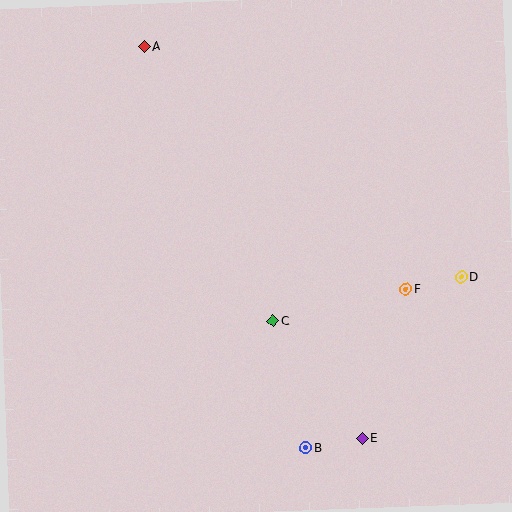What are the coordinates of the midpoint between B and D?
The midpoint between B and D is at (383, 363).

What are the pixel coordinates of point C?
Point C is at (273, 321).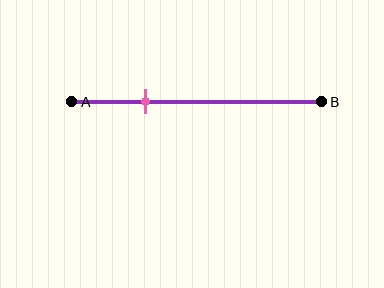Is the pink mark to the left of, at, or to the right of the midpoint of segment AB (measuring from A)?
The pink mark is to the left of the midpoint of segment AB.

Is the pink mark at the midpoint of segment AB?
No, the mark is at about 30% from A, not at the 50% midpoint.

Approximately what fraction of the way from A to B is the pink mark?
The pink mark is approximately 30% of the way from A to B.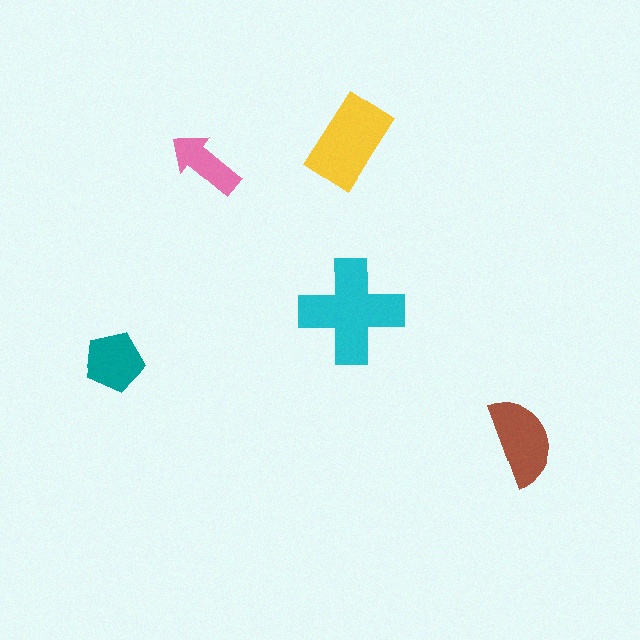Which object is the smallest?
The pink arrow.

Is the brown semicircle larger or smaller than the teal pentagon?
Larger.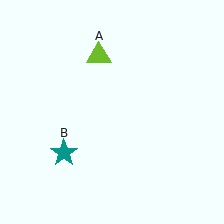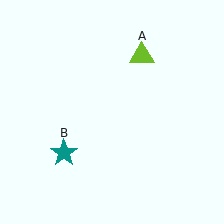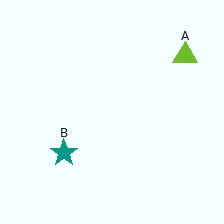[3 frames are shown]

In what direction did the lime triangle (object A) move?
The lime triangle (object A) moved right.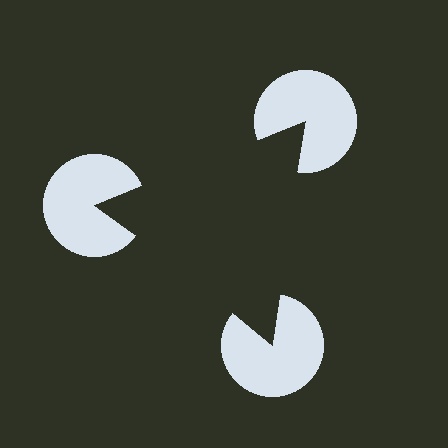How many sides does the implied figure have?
3 sides.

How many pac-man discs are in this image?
There are 3 — one at each vertex of the illusory triangle.